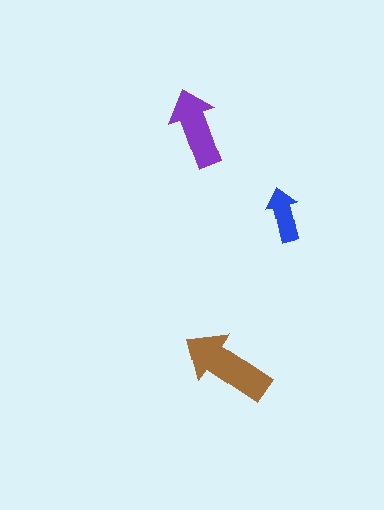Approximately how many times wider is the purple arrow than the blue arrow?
About 1.5 times wider.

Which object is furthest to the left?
The purple arrow is leftmost.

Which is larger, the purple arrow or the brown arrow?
The brown one.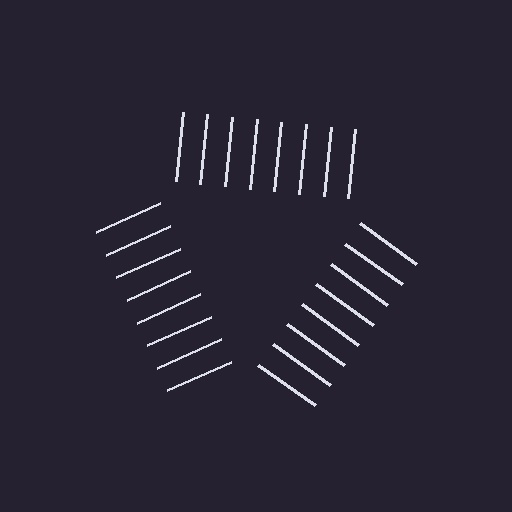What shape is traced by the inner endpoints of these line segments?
An illusory triangle — the line segments terminate on its edges but no continuous stroke is drawn.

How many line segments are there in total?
24 — 8 along each of the 3 edges.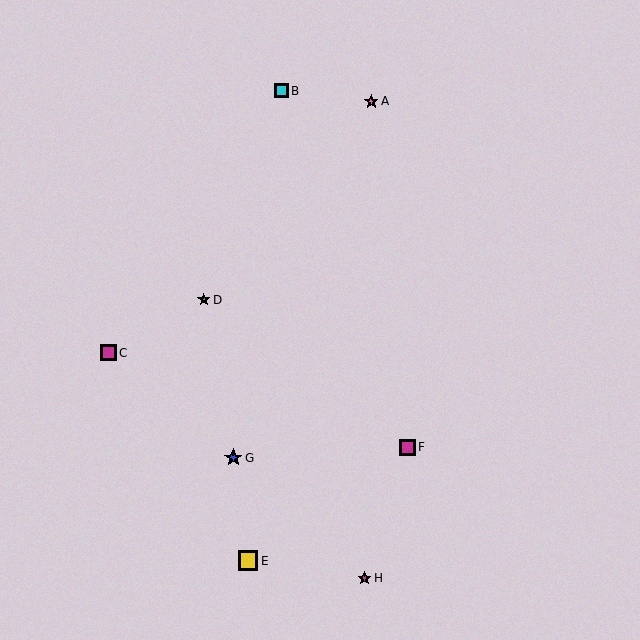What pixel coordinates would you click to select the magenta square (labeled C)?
Click at (108, 353) to select the magenta square C.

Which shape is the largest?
The yellow square (labeled E) is the largest.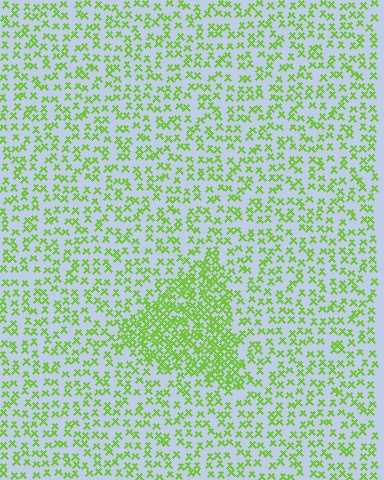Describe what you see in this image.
The image contains small lime elements arranged at two different densities. A triangle-shaped region is visible where the elements are more densely packed than the surrounding area.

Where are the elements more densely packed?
The elements are more densely packed inside the triangle boundary.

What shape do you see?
I see a triangle.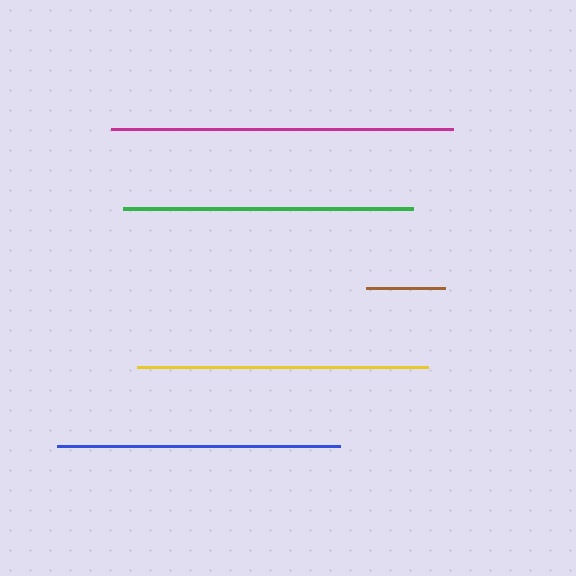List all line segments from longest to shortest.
From longest to shortest: magenta, yellow, green, blue, brown.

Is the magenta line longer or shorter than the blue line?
The magenta line is longer than the blue line.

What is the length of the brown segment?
The brown segment is approximately 79 pixels long.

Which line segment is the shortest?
The brown line is the shortest at approximately 79 pixels.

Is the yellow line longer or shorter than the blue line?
The yellow line is longer than the blue line.